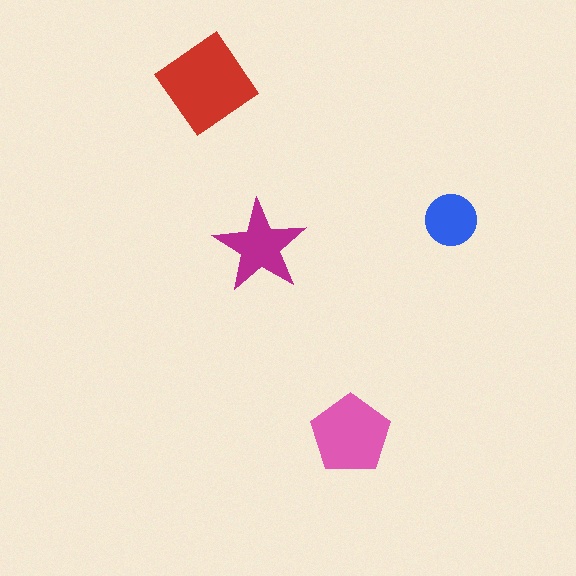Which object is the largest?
The red diamond.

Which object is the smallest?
The blue circle.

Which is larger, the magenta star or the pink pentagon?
The pink pentagon.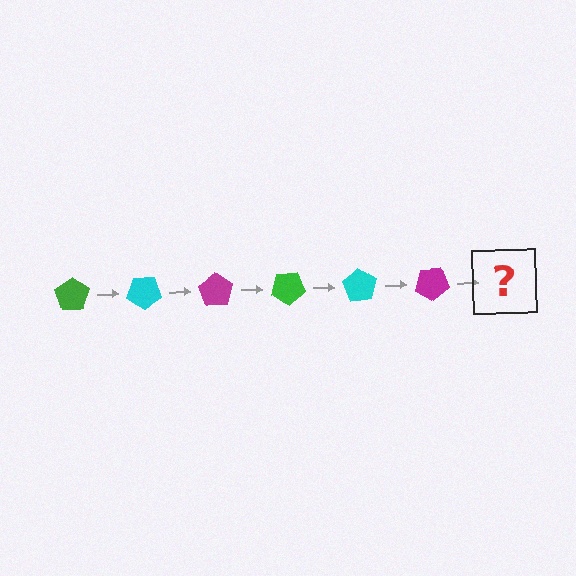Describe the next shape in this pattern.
It should be a green pentagon, rotated 210 degrees from the start.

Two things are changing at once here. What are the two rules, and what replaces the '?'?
The two rules are that it rotates 35 degrees each step and the color cycles through green, cyan, and magenta. The '?' should be a green pentagon, rotated 210 degrees from the start.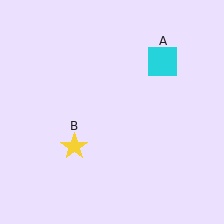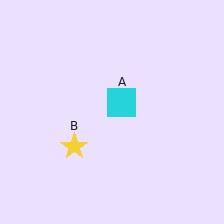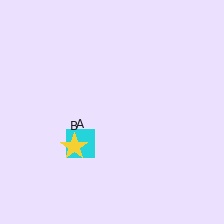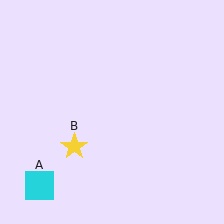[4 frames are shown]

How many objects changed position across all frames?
1 object changed position: cyan square (object A).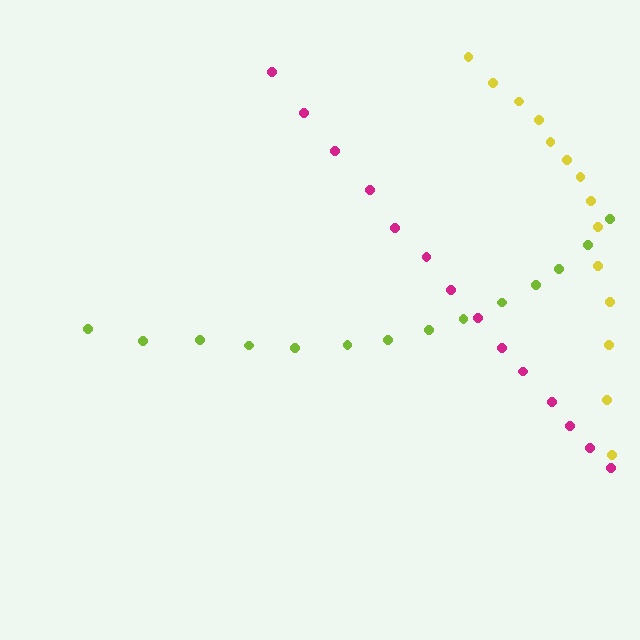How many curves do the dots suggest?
There are 3 distinct paths.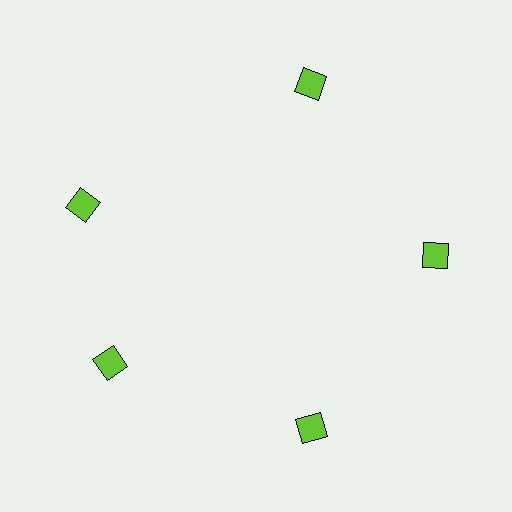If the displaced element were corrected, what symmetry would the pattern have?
It would have 5-fold rotational symmetry — the pattern would map onto itself every 72 degrees.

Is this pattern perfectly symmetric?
No. The 5 lime diamonds are arranged in a ring, but one element near the 10 o'clock position is rotated out of alignment along the ring, breaking the 5-fold rotational symmetry.